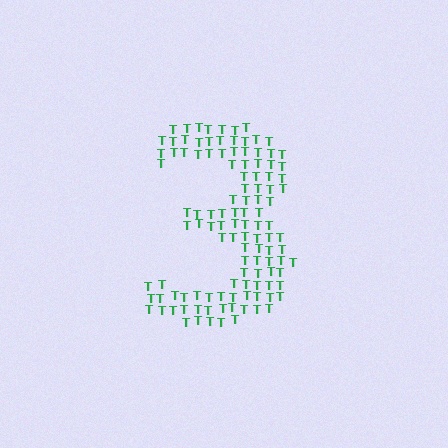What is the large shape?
The large shape is the digit 3.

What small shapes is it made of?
It is made of small letter T's.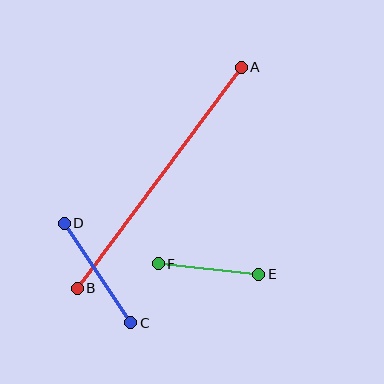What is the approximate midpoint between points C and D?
The midpoint is at approximately (98, 273) pixels.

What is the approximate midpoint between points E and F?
The midpoint is at approximately (209, 269) pixels.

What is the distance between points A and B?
The distance is approximately 276 pixels.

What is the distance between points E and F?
The distance is approximately 101 pixels.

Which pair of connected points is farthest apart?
Points A and B are farthest apart.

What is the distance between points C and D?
The distance is approximately 120 pixels.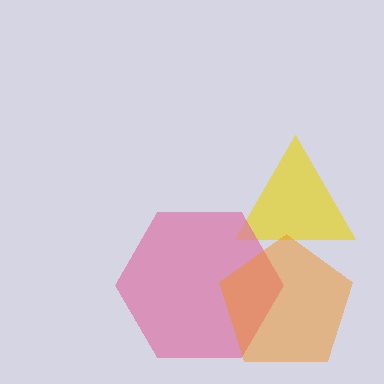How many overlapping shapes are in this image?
There are 3 overlapping shapes in the image.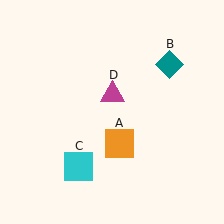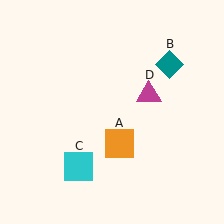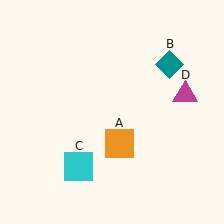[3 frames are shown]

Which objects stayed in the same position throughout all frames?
Orange square (object A) and teal diamond (object B) and cyan square (object C) remained stationary.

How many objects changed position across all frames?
1 object changed position: magenta triangle (object D).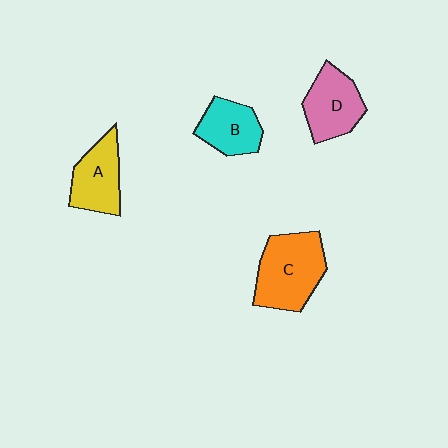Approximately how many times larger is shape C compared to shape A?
Approximately 1.4 times.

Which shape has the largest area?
Shape C (orange).